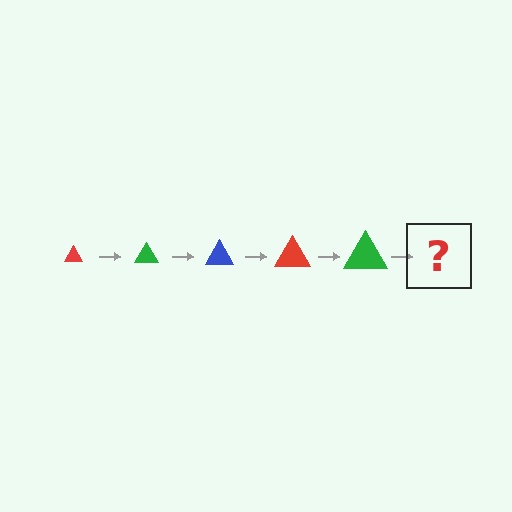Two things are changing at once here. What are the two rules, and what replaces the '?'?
The two rules are that the triangle grows larger each step and the color cycles through red, green, and blue. The '?' should be a blue triangle, larger than the previous one.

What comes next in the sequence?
The next element should be a blue triangle, larger than the previous one.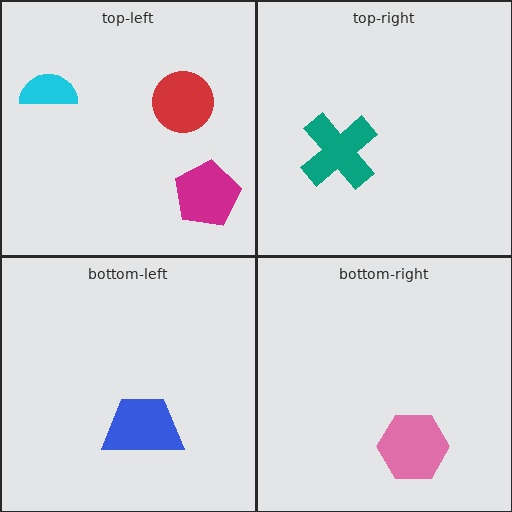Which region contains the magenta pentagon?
The top-left region.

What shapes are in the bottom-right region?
The pink hexagon.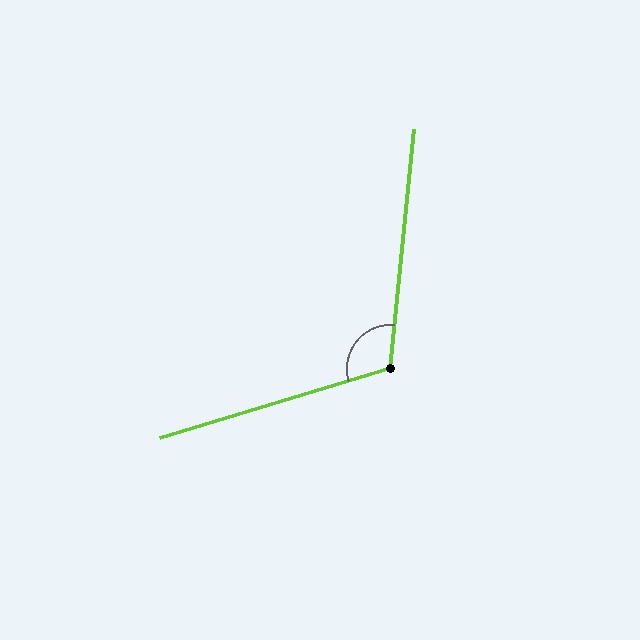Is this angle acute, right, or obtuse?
It is obtuse.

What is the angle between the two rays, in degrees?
Approximately 112 degrees.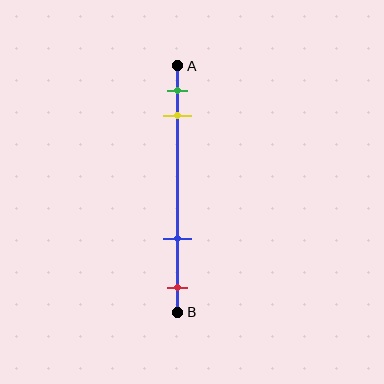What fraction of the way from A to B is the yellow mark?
The yellow mark is approximately 20% (0.2) of the way from A to B.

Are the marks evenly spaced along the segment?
No, the marks are not evenly spaced.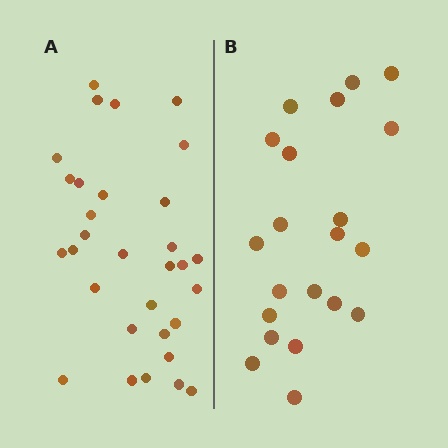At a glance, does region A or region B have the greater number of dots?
Region A (the left region) has more dots.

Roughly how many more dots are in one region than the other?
Region A has roughly 10 or so more dots than region B.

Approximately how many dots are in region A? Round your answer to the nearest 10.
About 30 dots. (The exact count is 31, which rounds to 30.)